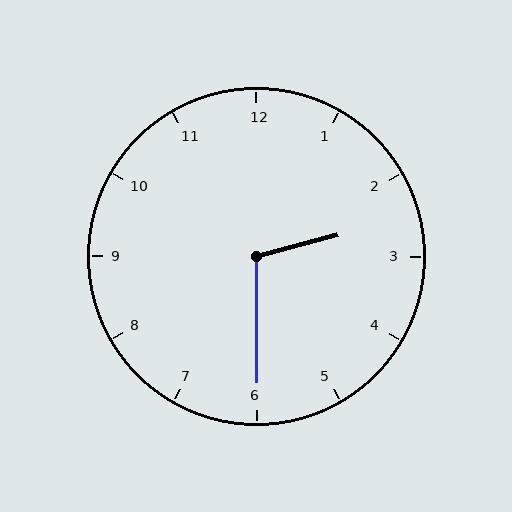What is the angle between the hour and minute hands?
Approximately 105 degrees.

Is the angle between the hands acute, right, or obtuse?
It is obtuse.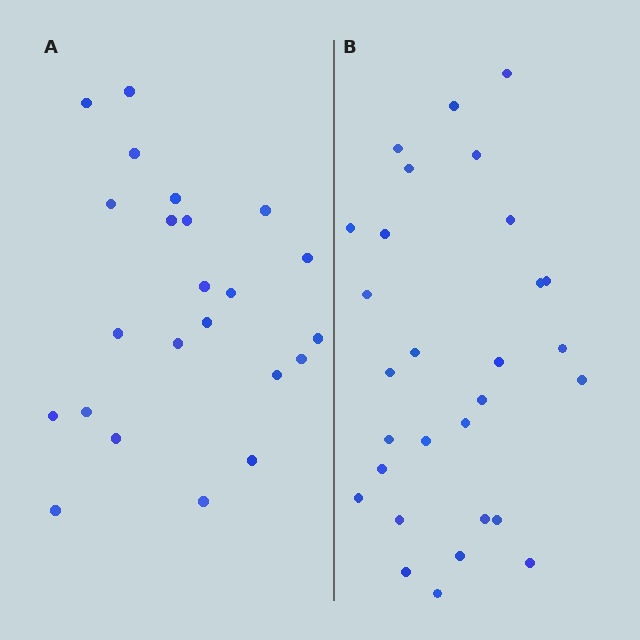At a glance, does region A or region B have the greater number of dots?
Region B (the right region) has more dots.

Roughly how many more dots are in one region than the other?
Region B has about 6 more dots than region A.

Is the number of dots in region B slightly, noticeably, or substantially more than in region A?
Region B has noticeably more, but not dramatically so. The ratio is roughly 1.3 to 1.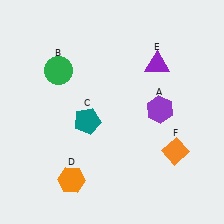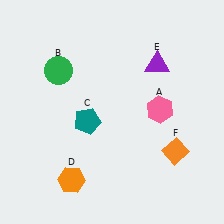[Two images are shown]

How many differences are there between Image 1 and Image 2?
There is 1 difference between the two images.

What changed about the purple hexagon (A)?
In Image 1, A is purple. In Image 2, it changed to pink.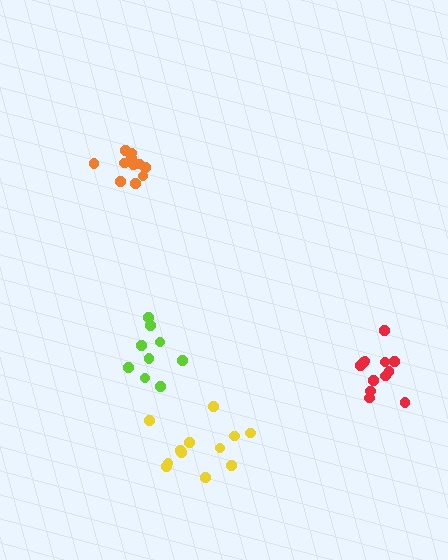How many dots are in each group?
Group 1: 11 dots, Group 2: 12 dots, Group 3: 12 dots, Group 4: 9 dots (44 total).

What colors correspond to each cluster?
The clusters are colored: orange, red, yellow, lime.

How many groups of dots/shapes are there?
There are 4 groups.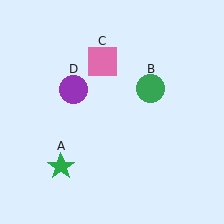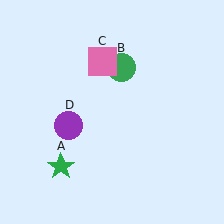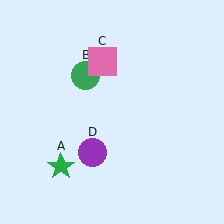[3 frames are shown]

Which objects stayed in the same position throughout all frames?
Green star (object A) and pink square (object C) remained stationary.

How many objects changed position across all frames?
2 objects changed position: green circle (object B), purple circle (object D).